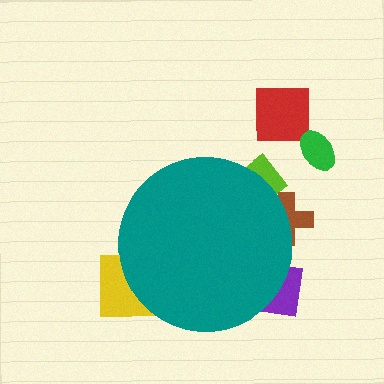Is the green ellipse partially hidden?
No, the green ellipse is fully visible.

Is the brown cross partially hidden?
Yes, the brown cross is partially hidden behind the teal circle.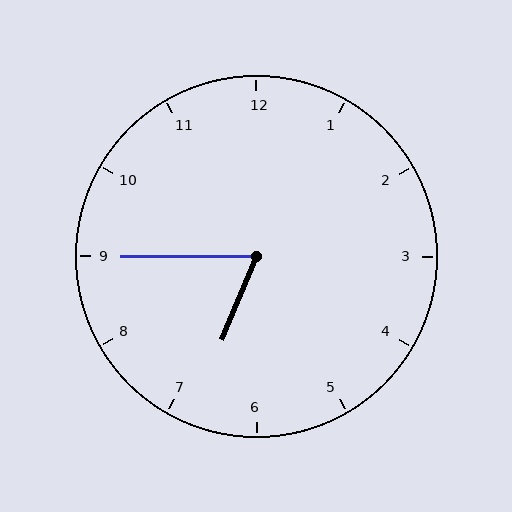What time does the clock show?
6:45.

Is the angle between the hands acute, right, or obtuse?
It is acute.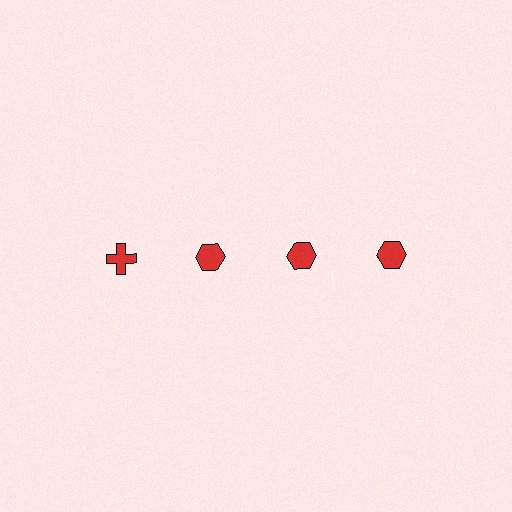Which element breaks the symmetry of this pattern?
The red cross in the top row, leftmost column breaks the symmetry. All other shapes are red hexagons.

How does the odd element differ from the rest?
It has a different shape: cross instead of hexagon.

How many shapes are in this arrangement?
There are 4 shapes arranged in a grid pattern.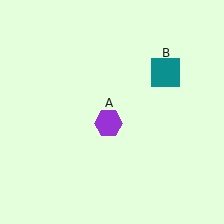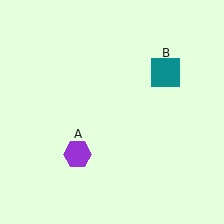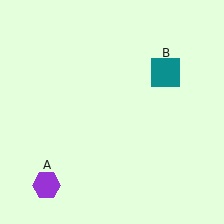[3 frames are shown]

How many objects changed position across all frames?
1 object changed position: purple hexagon (object A).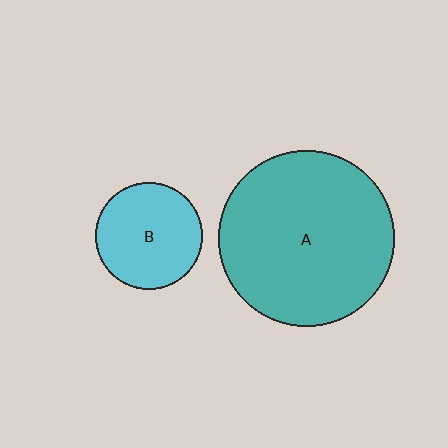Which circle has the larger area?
Circle A (teal).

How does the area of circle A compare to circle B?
Approximately 2.7 times.